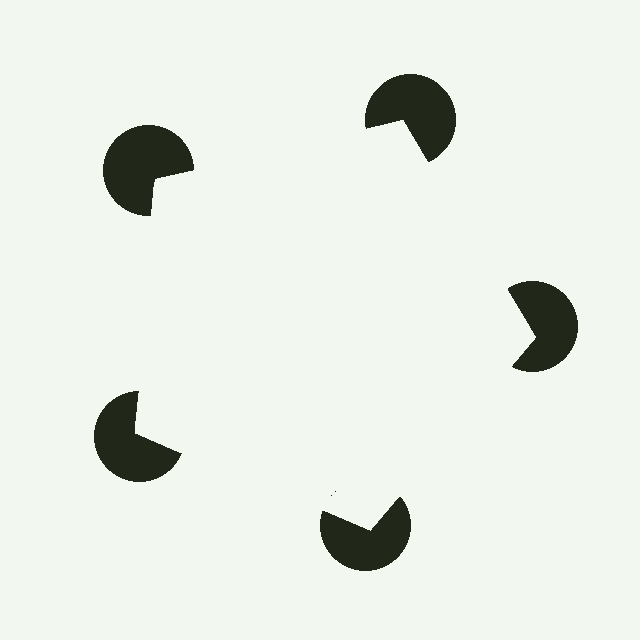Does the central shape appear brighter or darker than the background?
It typically appears slightly brighter than the background, even though no actual brightness change is drawn.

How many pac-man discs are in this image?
There are 5 — one at each vertex of the illusory pentagon.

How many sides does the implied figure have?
5 sides.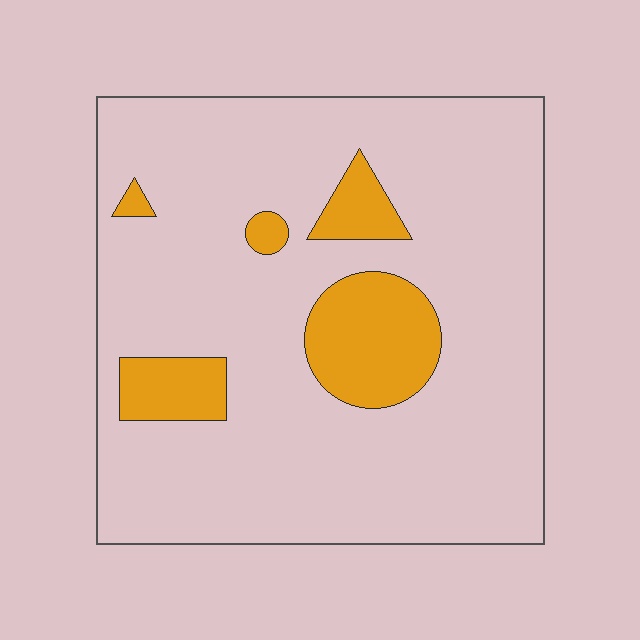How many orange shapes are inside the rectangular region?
5.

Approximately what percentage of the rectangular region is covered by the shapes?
Approximately 15%.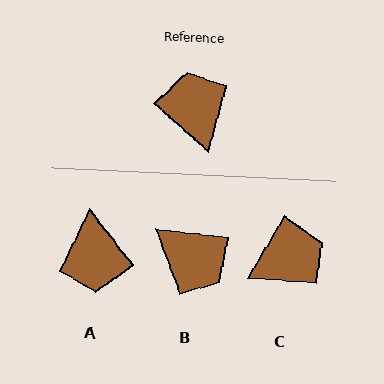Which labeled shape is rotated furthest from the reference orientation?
A, about 170 degrees away.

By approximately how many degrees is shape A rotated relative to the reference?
Approximately 170 degrees counter-clockwise.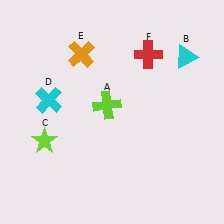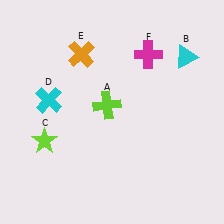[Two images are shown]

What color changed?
The cross (F) changed from red in Image 1 to magenta in Image 2.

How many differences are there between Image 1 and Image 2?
There is 1 difference between the two images.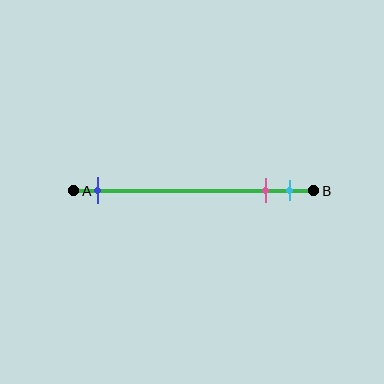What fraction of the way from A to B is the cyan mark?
The cyan mark is approximately 90% (0.9) of the way from A to B.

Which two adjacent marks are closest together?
The pink and cyan marks are the closest adjacent pair.